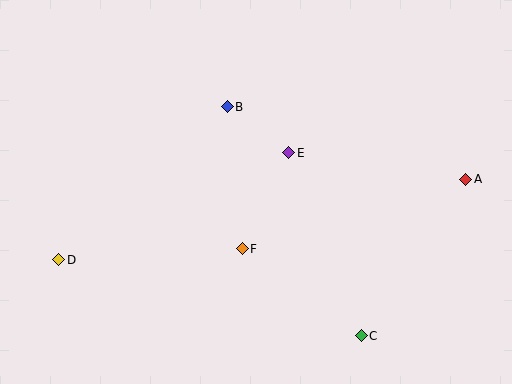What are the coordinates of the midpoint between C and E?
The midpoint between C and E is at (325, 244).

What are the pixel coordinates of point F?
Point F is at (242, 249).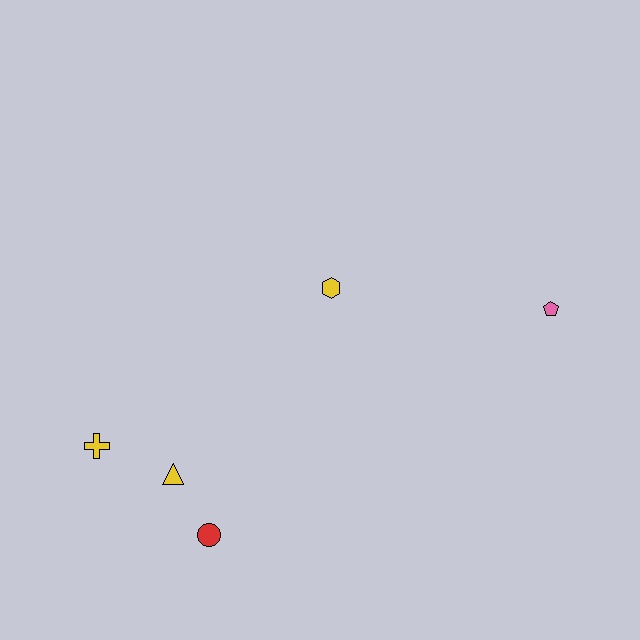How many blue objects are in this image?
There are no blue objects.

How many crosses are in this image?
There is 1 cross.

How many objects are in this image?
There are 5 objects.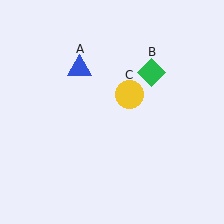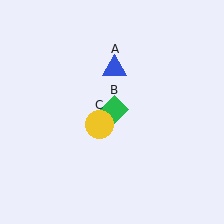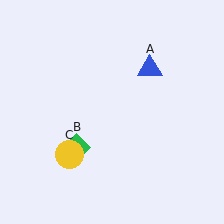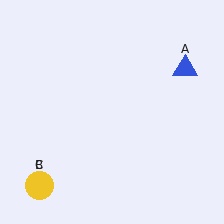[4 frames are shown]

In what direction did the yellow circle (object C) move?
The yellow circle (object C) moved down and to the left.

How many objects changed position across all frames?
3 objects changed position: blue triangle (object A), green diamond (object B), yellow circle (object C).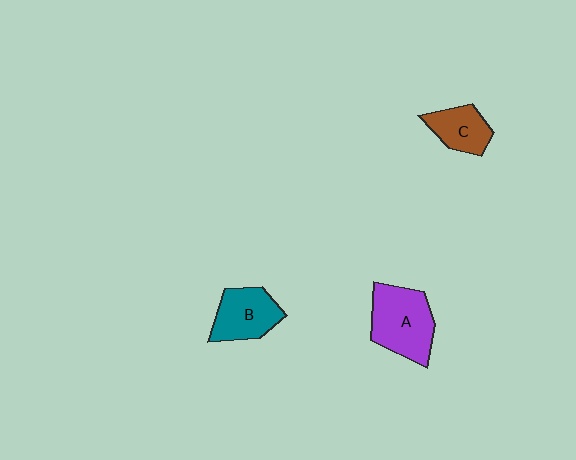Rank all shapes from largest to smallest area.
From largest to smallest: A (purple), B (teal), C (brown).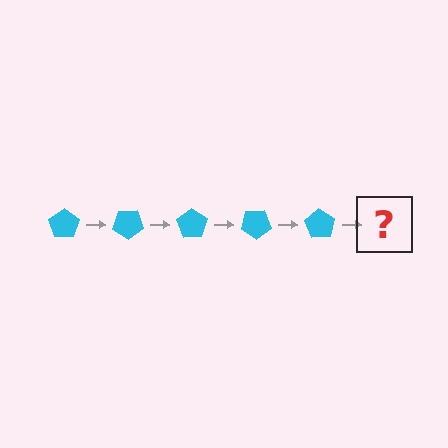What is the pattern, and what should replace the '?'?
The pattern is that the pentagon rotates 35 degrees each step. The '?' should be a cyan pentagon rotated 175 degrees.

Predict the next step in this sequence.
The next step is a cyan pentagon rotated 175 degrees.